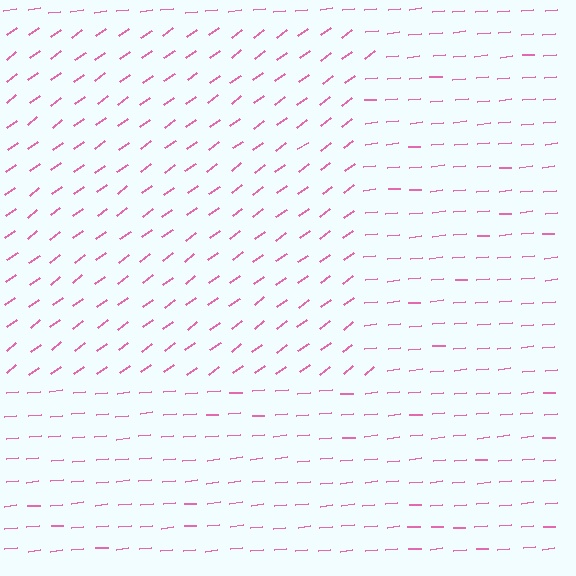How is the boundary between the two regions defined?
The boundary is defined purely by a change in line orientation (approximately 31 degrees difference). All lines are the same color and thickness.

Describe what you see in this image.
The image is filled with small pink line segments. A rectangle region in the image has lines oriented differently from the surrounding lines, creating a visible texture boundary.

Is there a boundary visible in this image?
Yes, there is a texture boundary formed by a change in line orientation.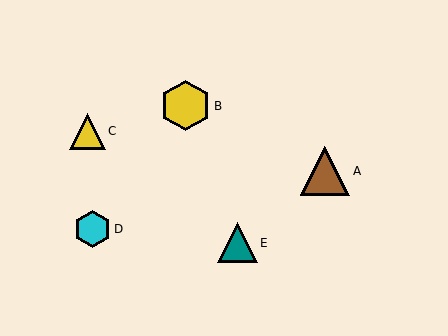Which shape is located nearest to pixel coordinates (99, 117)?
The yellow triangle (labeled C) at (88, 131) is nearest to that location.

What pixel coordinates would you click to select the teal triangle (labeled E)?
Click at (237, 243) to select the teal triangle E.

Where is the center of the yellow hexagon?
The center of the yellow hexagon is at (186, 106).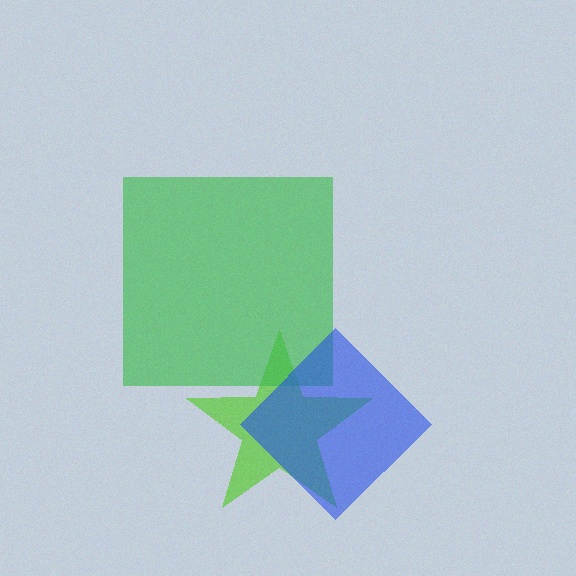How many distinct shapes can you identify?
There are 3 distinct shapes: a lime star, a green square, a blue diamond.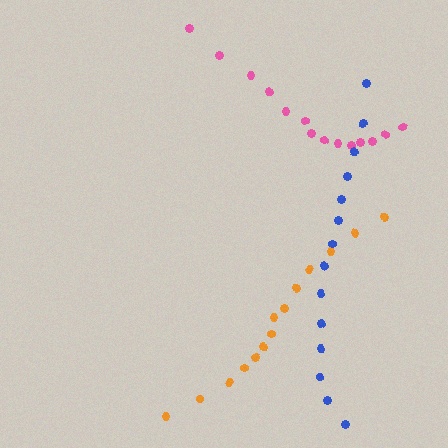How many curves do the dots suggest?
There are 3 distinct paths.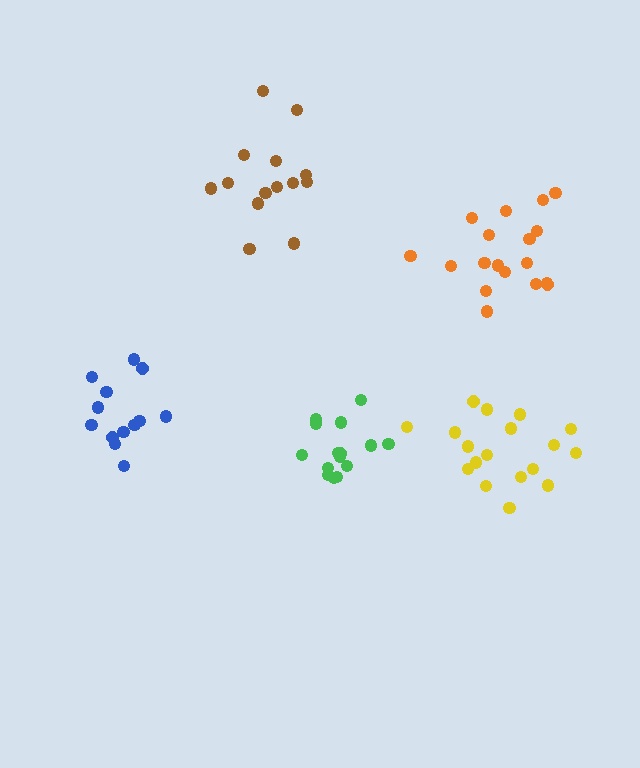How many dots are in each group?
Group 1: 14 dots, Group 2: 15 dots, Group 3: 13 dots, Group 4: 18 dots, Group 5: 18 dots (78 total).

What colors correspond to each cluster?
The clusters are colored: brown, green, blue, orange, yellow.